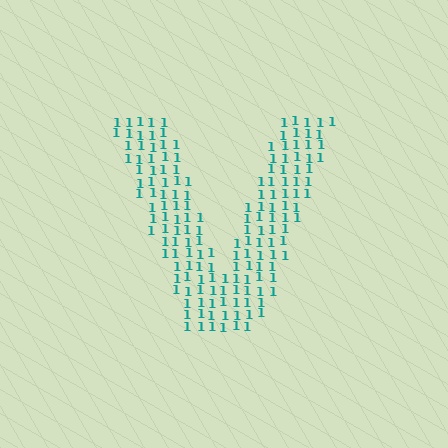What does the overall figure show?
The overall figure shows the letter V.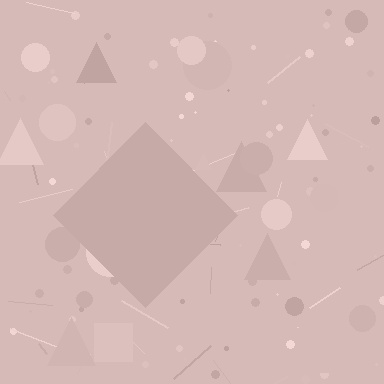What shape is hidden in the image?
A diamond is hidden in the image.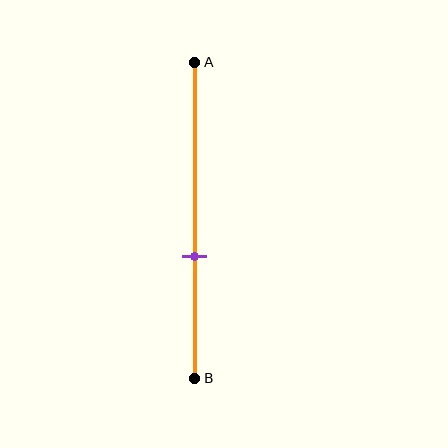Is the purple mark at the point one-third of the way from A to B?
No, the mark is at about 60% from A, not at the 33% one-third point.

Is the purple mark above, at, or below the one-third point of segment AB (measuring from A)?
The purple mark is below the one-third point of segment AB.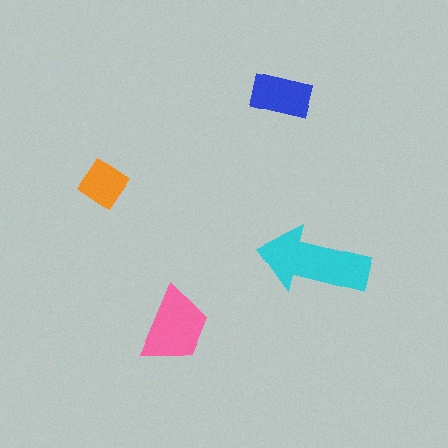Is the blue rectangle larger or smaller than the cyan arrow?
Smaller.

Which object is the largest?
The cyan arrow.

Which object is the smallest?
The orange diamond.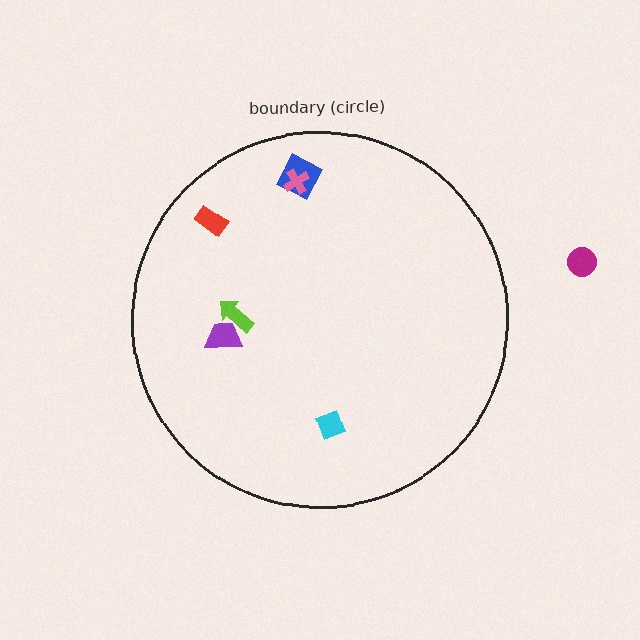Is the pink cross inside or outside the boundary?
Inside.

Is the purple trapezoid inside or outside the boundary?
Inside.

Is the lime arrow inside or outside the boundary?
Inside.